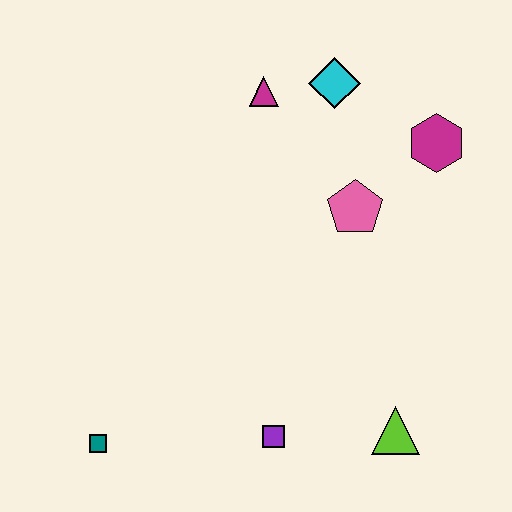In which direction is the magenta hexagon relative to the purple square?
The magenta hexagon is above the purple square.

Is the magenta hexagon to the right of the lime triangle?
Yes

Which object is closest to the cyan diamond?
The magenta triangle is closest to the cyan diamond.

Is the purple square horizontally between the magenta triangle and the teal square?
No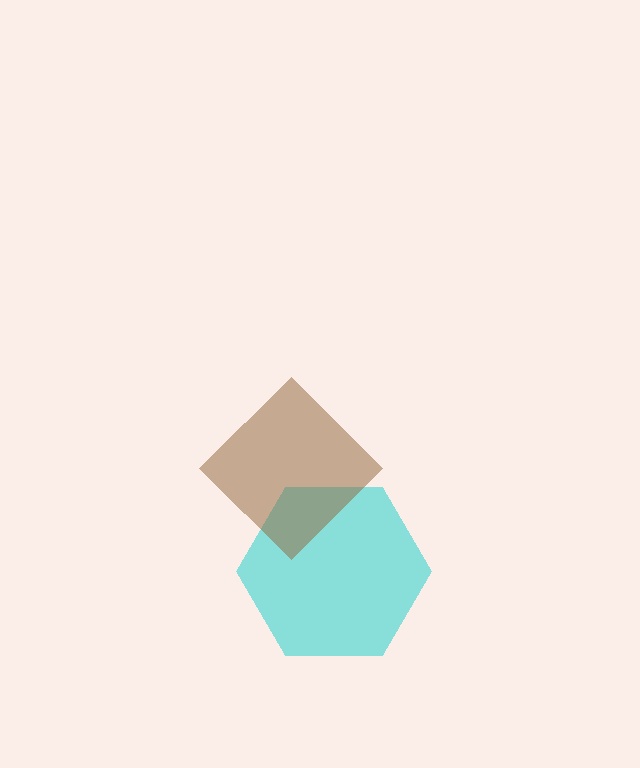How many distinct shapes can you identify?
There are 2 distinct shapes: a cyan hexagon, a brown diamond.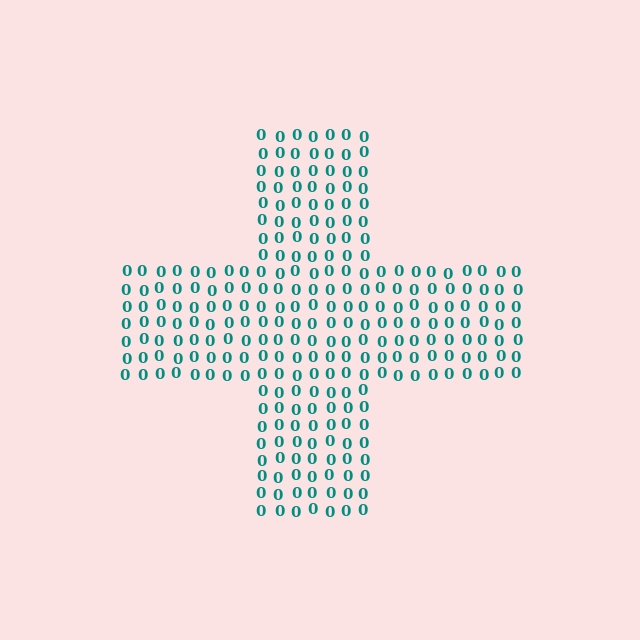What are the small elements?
The small elements are digit 0's.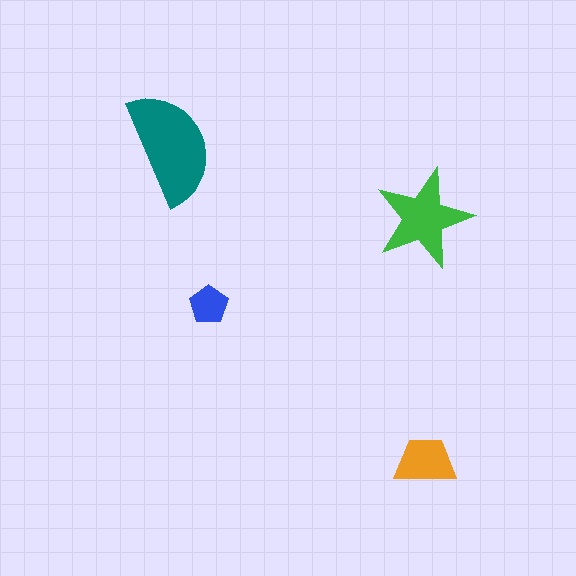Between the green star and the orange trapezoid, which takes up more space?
The green star.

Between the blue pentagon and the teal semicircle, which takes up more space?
The teal semicircle.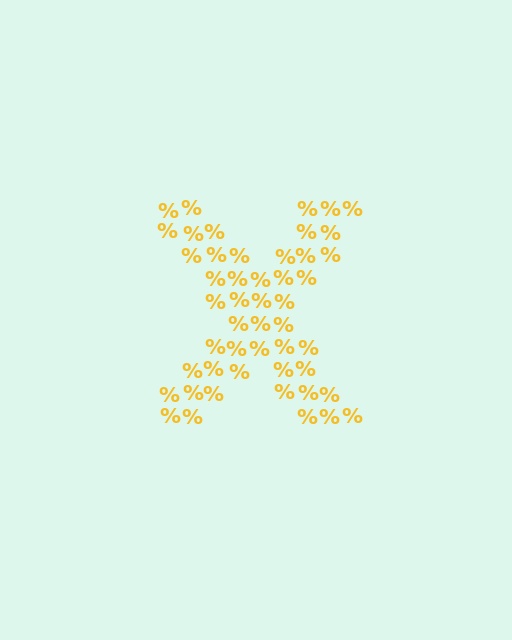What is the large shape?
The large shape is the letter X.